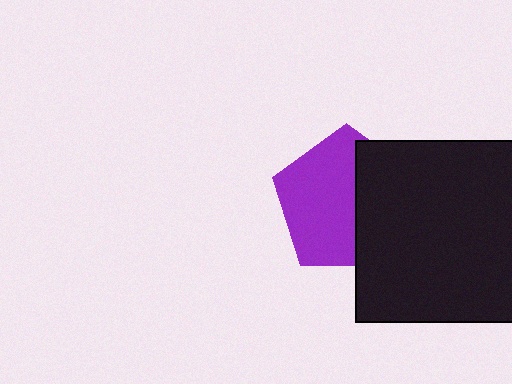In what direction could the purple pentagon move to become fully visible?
The purple pentagon could move left. That would shift it out from behind the black square entirely.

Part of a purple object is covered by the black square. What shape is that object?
It is a pentagon.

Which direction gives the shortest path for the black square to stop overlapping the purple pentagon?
Moving right gives the shortest separation.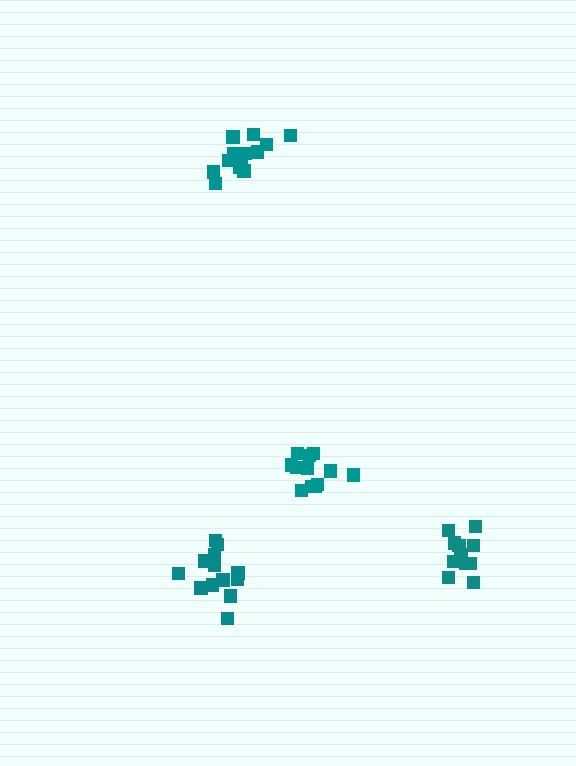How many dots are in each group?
Group 1: 14 dots, Group 2: 12 dots, Group 3: 12 dots, Group 4: 13 dots (51 total).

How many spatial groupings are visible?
There are 4 spatial groupings.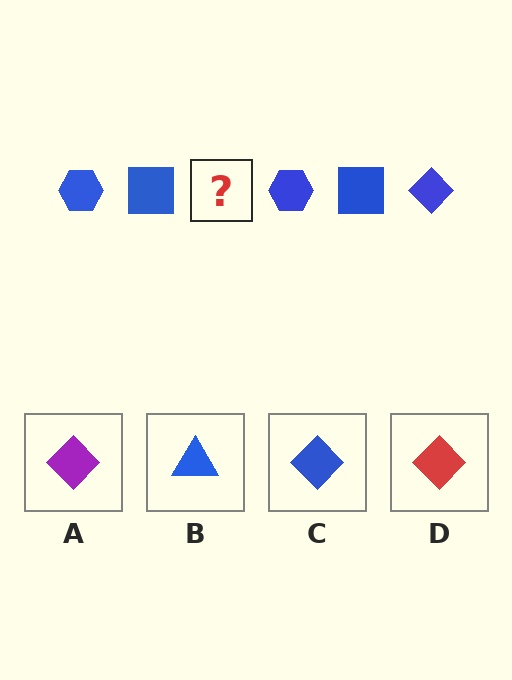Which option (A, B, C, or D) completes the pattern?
C.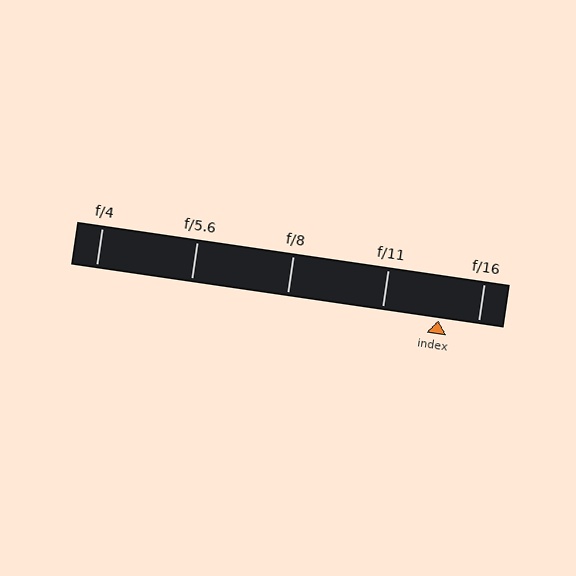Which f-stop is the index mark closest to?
The index mark is closest to f/16.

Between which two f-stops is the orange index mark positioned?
The index mark is between f/11 and f/16.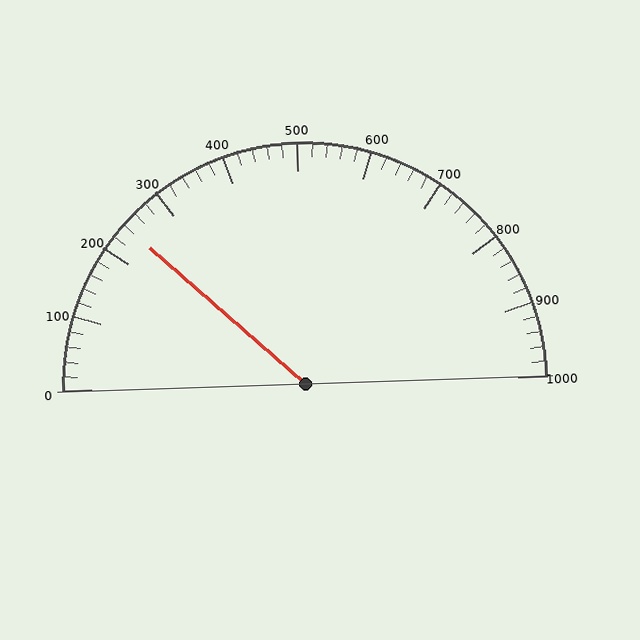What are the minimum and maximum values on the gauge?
The gauge ranges from 0 to 1000.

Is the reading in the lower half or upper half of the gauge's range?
The reading is in the lower half of the range (0 to 1000).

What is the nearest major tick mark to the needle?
The nearest major tick mark is 200.